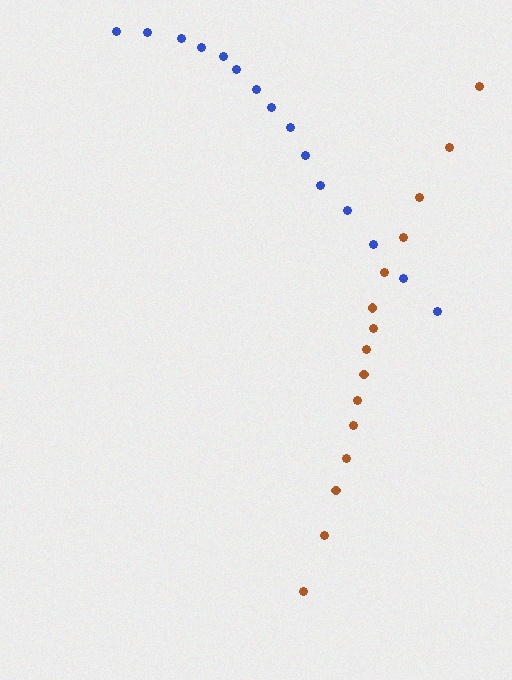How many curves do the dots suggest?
There are 2 distinct paths.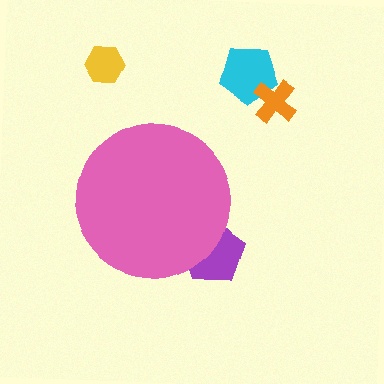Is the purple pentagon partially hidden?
Yes, the purple pentagon is partially hidden behind the pink circle.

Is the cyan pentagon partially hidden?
No, the cyan pentagon is fully visible.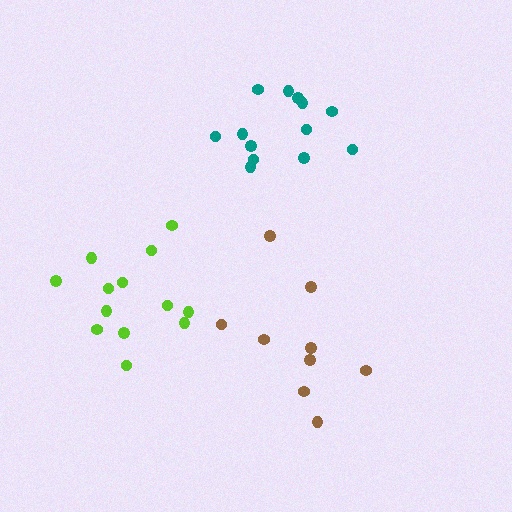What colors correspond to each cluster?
The clusters are colored: teal, brown, lime.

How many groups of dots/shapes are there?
There are 3 groups.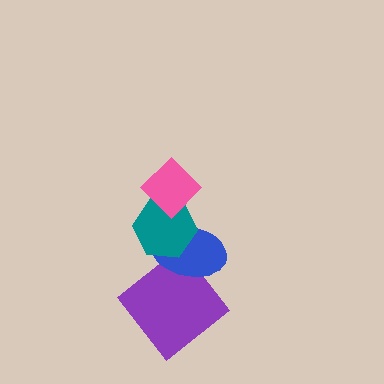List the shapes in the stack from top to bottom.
From top to bottom: the pink diamond, the teal hexagon, the blue ellipse, the purple diamond.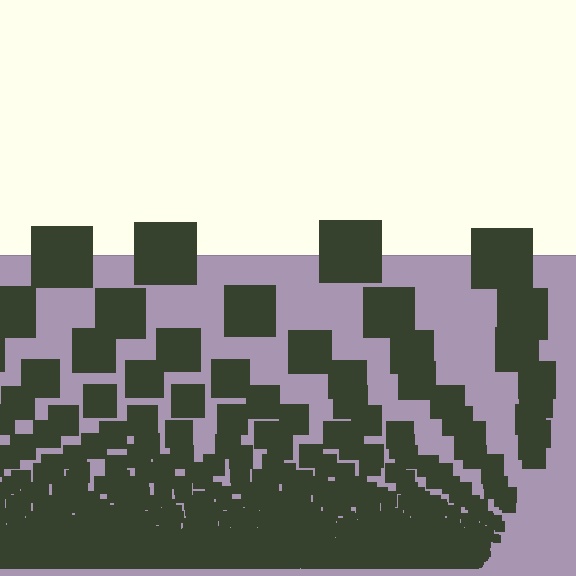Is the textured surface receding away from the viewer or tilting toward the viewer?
The surface appears to tilt toward the viewer. Texture elements get larger and sparser toward the top.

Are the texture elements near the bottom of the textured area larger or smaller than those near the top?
Smaller. The gradient is inverted — elements near the bottom are smaller and denser.